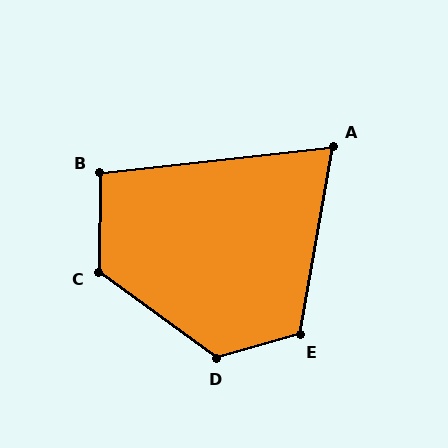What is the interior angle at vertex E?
Approximately 116 degrees (obtuse).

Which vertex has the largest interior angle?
D, at approximately 128 degrees.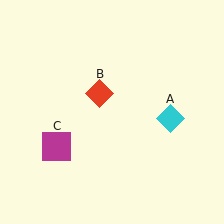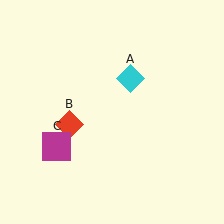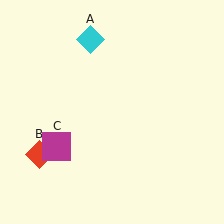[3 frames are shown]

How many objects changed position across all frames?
2 objects changed position: cyan diamond (object A), red diamond (object B).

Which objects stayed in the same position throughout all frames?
Magenta square (object C) remained stationary.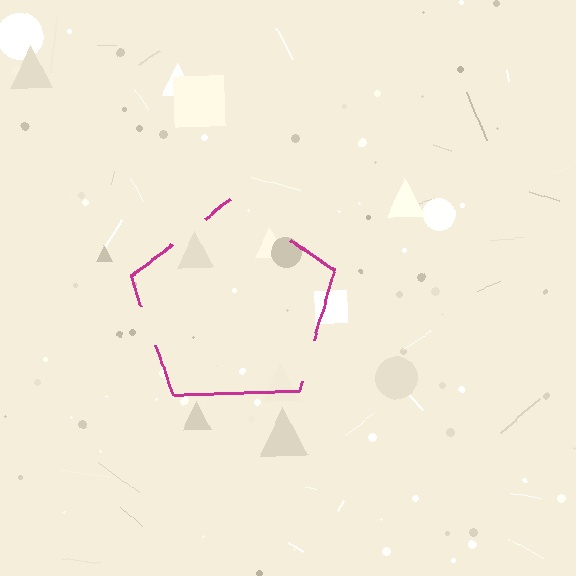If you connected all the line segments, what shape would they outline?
They would outline a pentagon.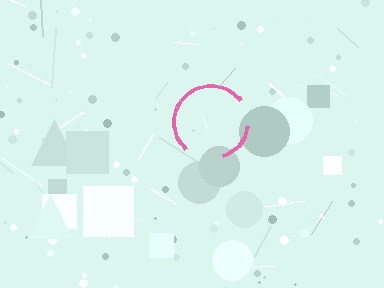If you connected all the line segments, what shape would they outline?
They would outline a circle.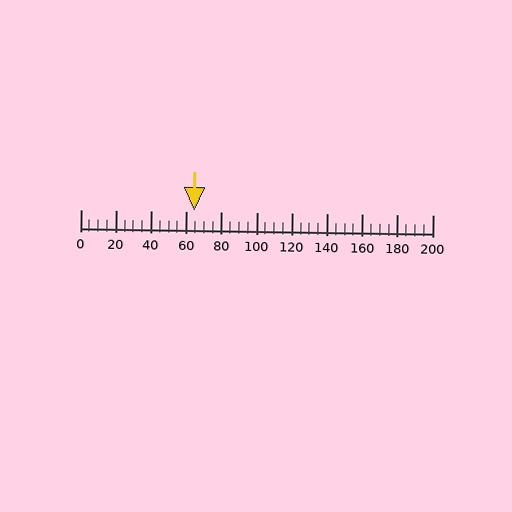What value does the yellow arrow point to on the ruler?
The yellow arrow points to approximately 64.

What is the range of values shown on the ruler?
The ruler shows values from 0 to 200.